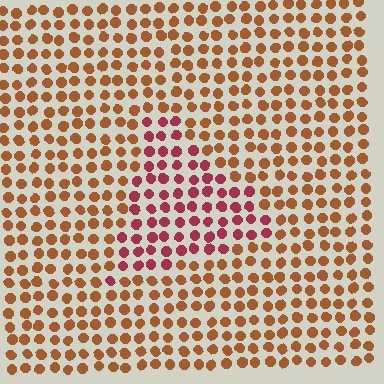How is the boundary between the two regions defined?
The boundary is defined purely by a slight shift in hue (about 39 degrees). Spacing, size, and orientation are identical on both sides.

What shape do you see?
I see a triangle.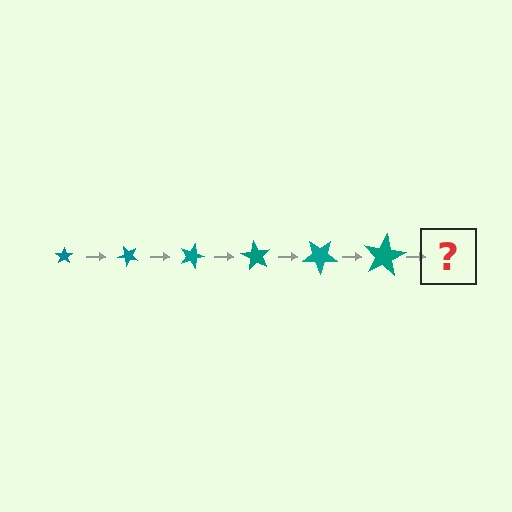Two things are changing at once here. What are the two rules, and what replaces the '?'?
The two rules are that the star grows larger each step and it rotates 45 degrees each step. The '?' should be a star, larger than the previous one and rotated 270 degrees from the start.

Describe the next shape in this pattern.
It should be a star, larger than the previous one and rotated 270 degrees from the start.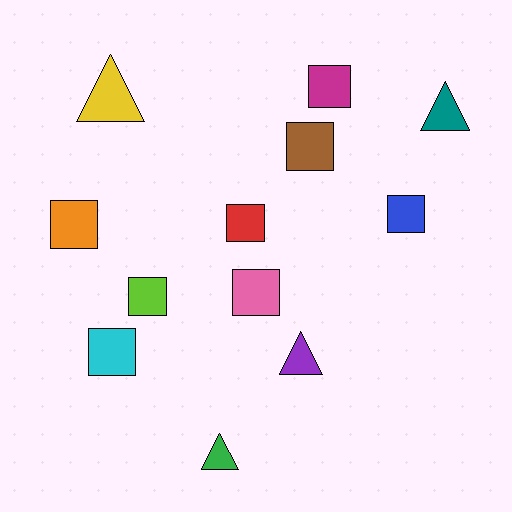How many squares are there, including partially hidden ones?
There are 8 squares.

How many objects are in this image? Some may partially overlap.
There are 12 objects.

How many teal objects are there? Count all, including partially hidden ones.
There is 1 teal object.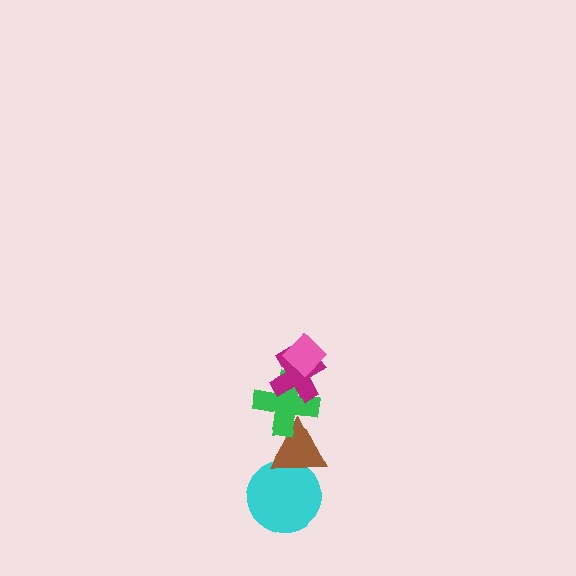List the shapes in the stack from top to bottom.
From top to bottom: the pink diamond, the magenta cross, the green cross, the brown triangle, the cyan circle.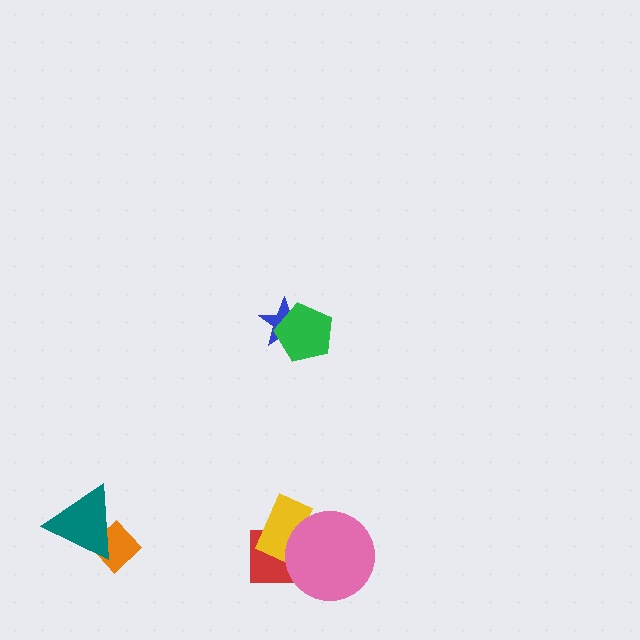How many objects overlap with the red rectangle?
2 objects overlap with the red rectangle.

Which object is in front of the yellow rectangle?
The pink circle is in front of the yellow rectangle.